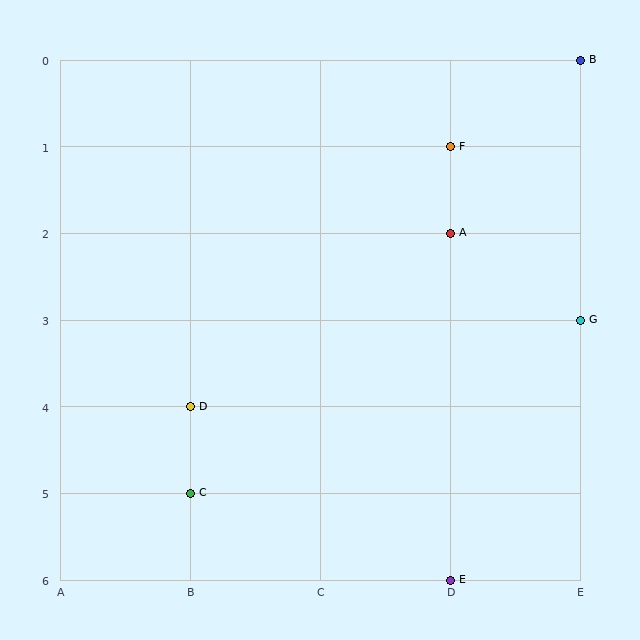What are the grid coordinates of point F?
Point F is at grid coordinates (D, 1).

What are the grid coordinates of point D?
Point D is at grid coordinates (B, 4).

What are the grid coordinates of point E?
Point E is at grid coordinates (D, 6).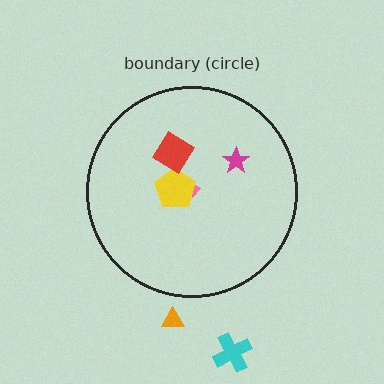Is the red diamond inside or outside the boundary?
Inside.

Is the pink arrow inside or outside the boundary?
Inside.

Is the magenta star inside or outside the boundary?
Inside.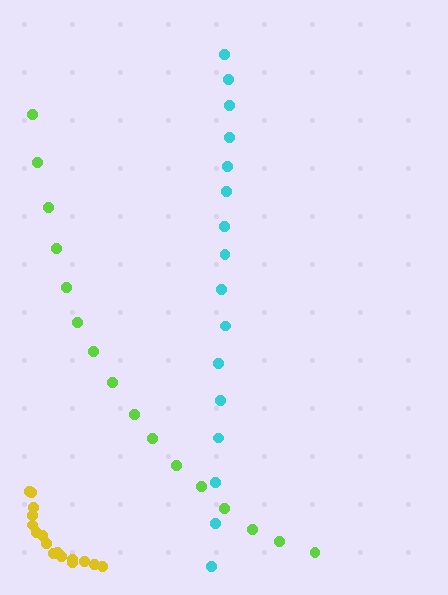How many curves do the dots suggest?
There are 3 distinct paths.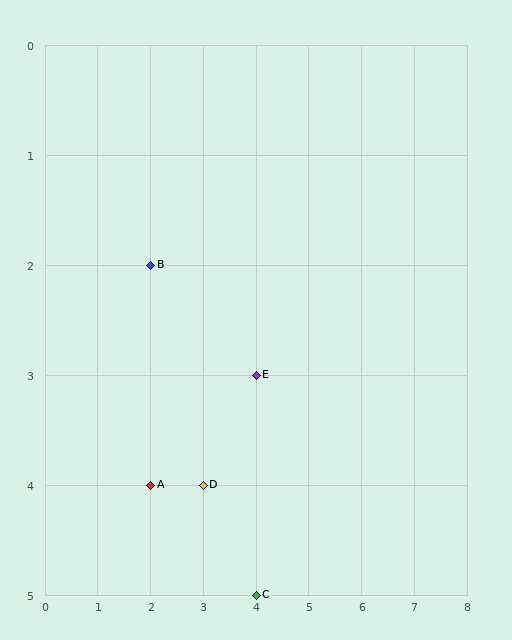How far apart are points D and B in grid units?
Points D and B are 1 column and 2 rows apart (about 2.2 grid units diagonally).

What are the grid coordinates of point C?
Point C is at grid coordinates (4, 5).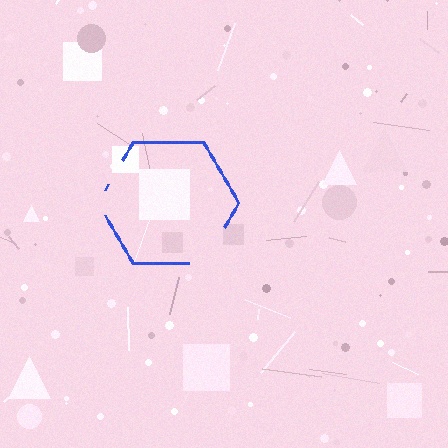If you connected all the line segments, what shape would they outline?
They would outline a hexagon.